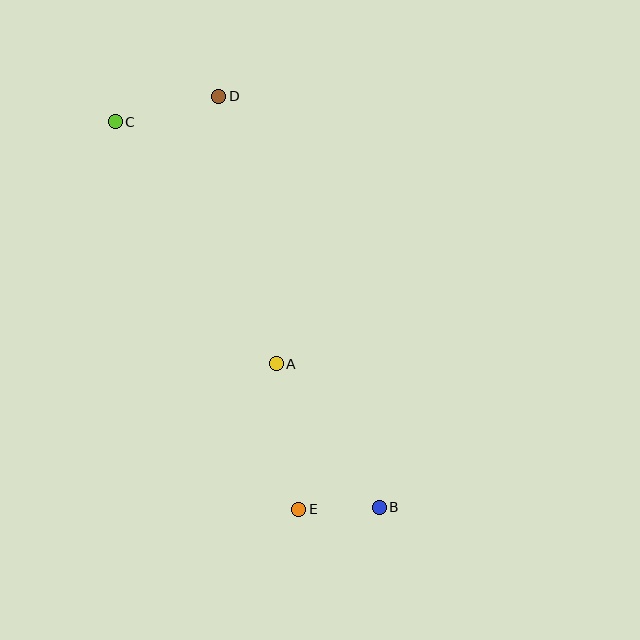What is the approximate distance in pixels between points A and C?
The distance between A and C is approximately 291 pixels.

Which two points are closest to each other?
Points B and E are closest to each other.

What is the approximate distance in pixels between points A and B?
The distance between A and B is approximately 177 pixels.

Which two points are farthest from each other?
Points B and C are farthest from each other.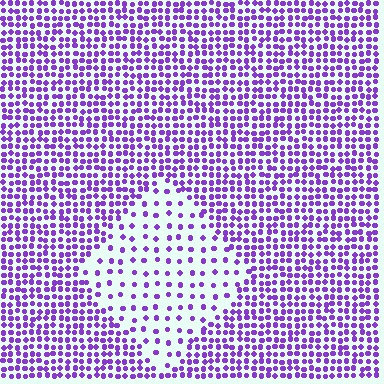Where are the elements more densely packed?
The elements are more densely packed outside the diamond boundary.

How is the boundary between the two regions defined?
The boundary is defined by a change in element density (approximately 2.6x ratio). All elements are the same color, size, and shape.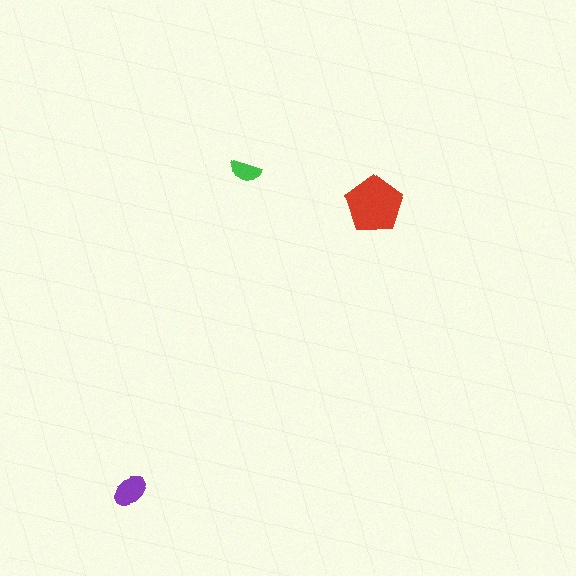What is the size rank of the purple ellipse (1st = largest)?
2nd.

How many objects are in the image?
There are 3 objects in the image.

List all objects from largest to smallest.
The red pentagon, the purple ellipse, the green semicircle.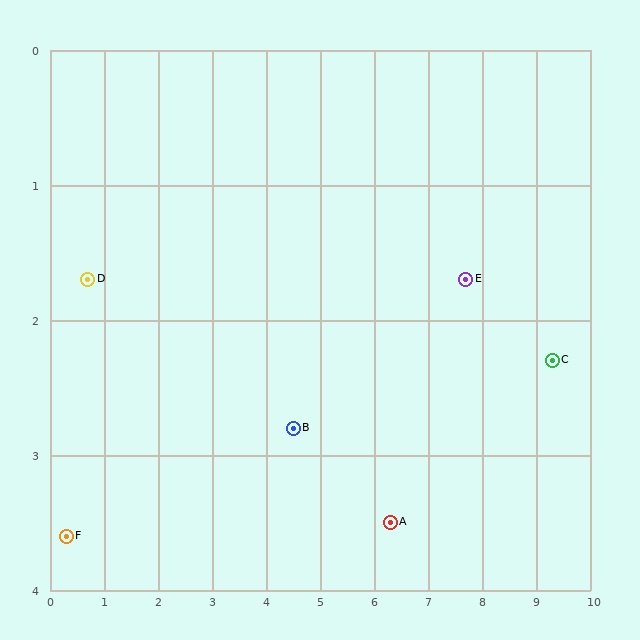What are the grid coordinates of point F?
Point F is at approximately (0.3, 3.6).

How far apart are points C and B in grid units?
Points C and B are about 4.8 grid units apart.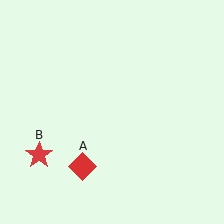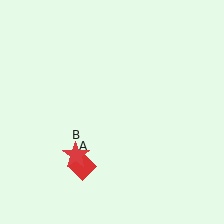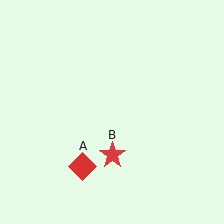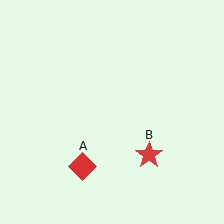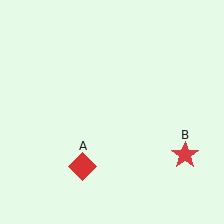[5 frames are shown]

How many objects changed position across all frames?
1 object changed position: red star (object B).